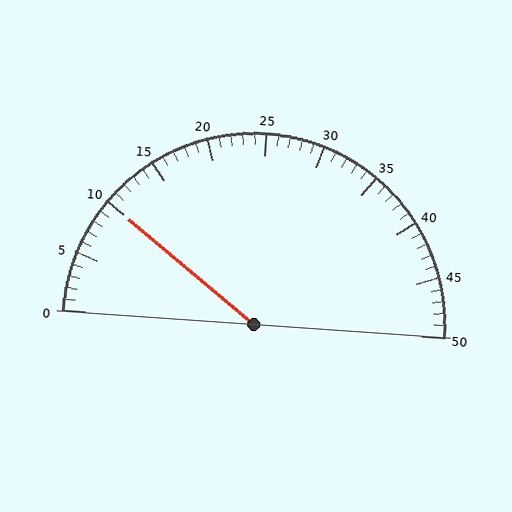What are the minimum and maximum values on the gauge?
The gauge ranges from 0 to 50.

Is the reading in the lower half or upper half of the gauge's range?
The reading is in the lower half of the range (0 to 50).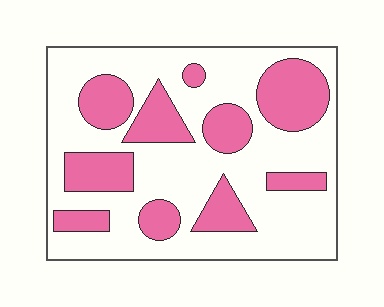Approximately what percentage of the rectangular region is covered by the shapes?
Approximately 30%.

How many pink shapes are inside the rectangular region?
10.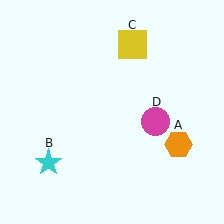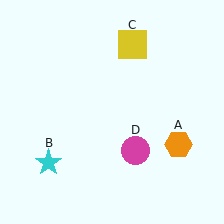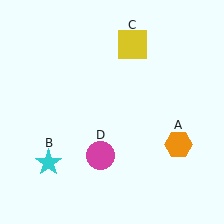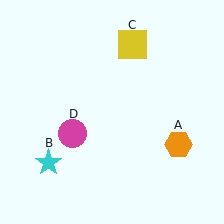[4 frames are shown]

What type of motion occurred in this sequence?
The magenta circle (object D) rotated clockwise around the center of the scene.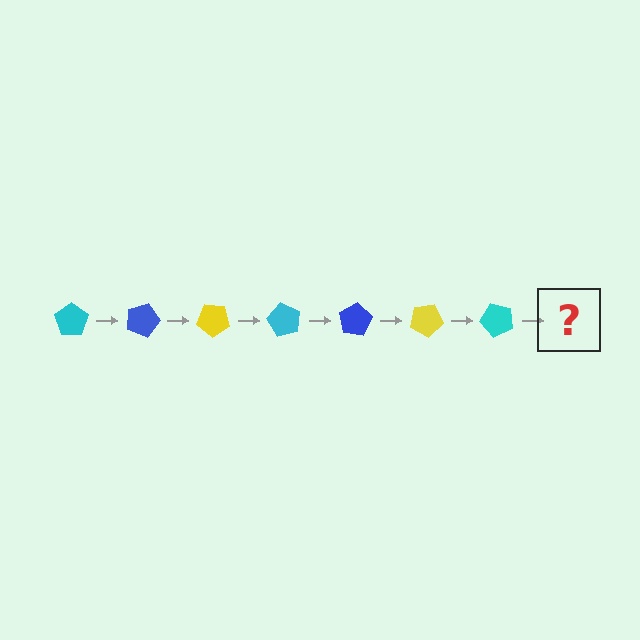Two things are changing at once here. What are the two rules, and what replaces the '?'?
The two rules are that it rotates 20 degrees each step and the color cycles through cyan, blue, and yellow. The '?' should be a blue pentagon, rotated 140 degrees from the start.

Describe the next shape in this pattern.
It should be a blue pentagon, rotated 140 degrees from the start.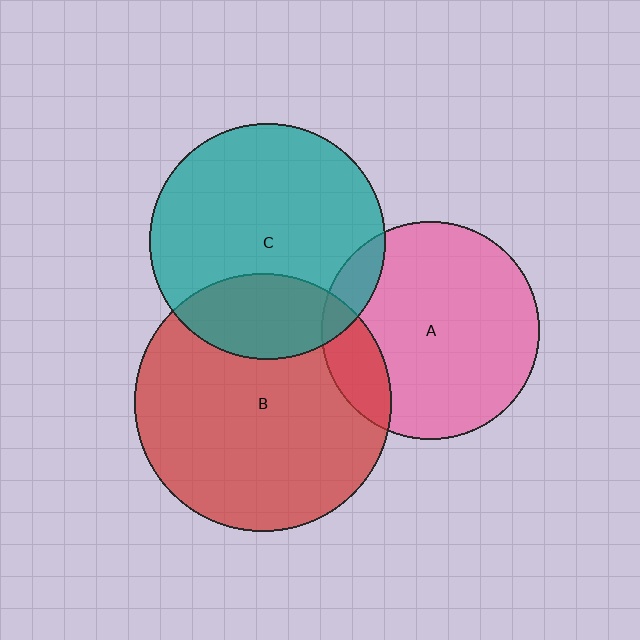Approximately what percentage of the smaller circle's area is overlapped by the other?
Approximately 25%.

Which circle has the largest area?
Circle B (red).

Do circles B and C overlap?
Yes.